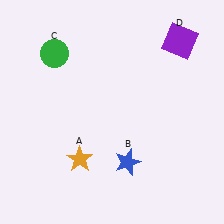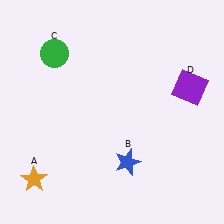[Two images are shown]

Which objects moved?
The objects that moved are: the orange star (A), the purple square (D).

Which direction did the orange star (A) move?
The orange star (A) moved left.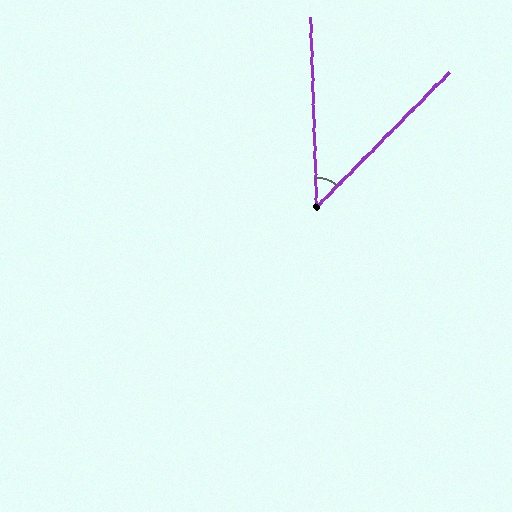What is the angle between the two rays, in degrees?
Approximately 47 degrees.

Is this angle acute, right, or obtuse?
It is acute.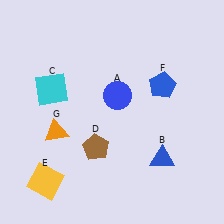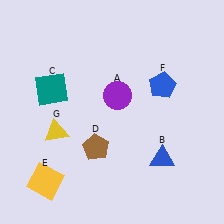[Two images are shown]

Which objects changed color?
A changed from blue to purple. C changed from cyan to teal. G changed from orange to yellow.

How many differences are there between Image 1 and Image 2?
There are 3 differences between the two images.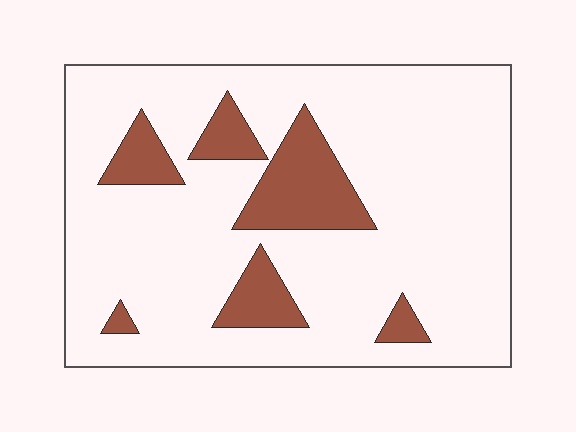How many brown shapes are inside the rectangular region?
6.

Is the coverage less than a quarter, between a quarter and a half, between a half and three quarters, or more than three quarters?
Less than a quarter.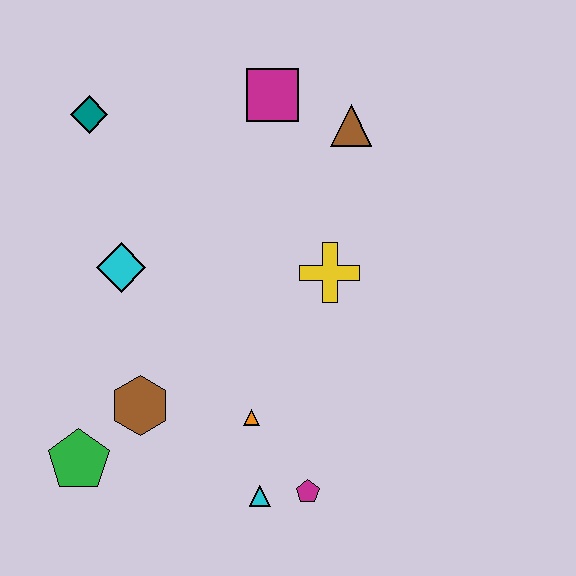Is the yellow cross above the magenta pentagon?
Yes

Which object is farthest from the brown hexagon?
The brown triangle is farthest from the brown hexagon.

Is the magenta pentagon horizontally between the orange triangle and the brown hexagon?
No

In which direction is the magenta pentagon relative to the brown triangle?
The magenta pentagon is below the brown triangle.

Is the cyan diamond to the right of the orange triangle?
No